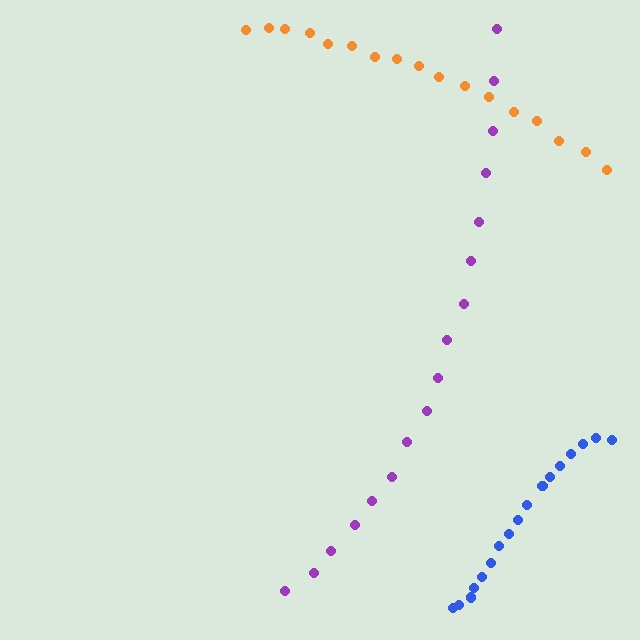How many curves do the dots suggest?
There are 3 distinct paths.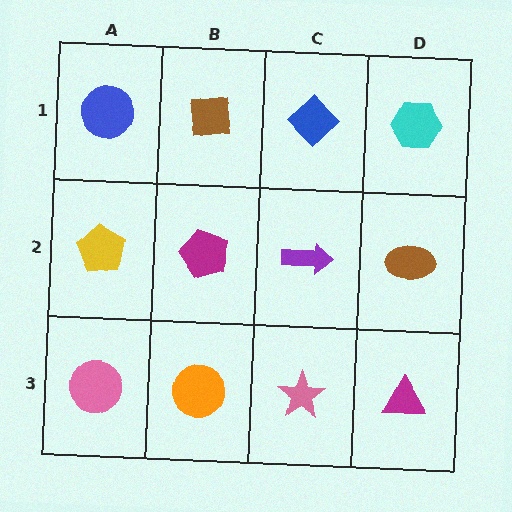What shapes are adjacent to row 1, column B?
A magenta pentagon (row 2, column B), a blue circle (row 1, column A), a blue diamond (row 1, column C).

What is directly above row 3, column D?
A brown ellipse.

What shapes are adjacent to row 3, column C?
A purple arrow (row 2, column C), an orange circle (row 3, column B), a magenta triangle (row 3, column D).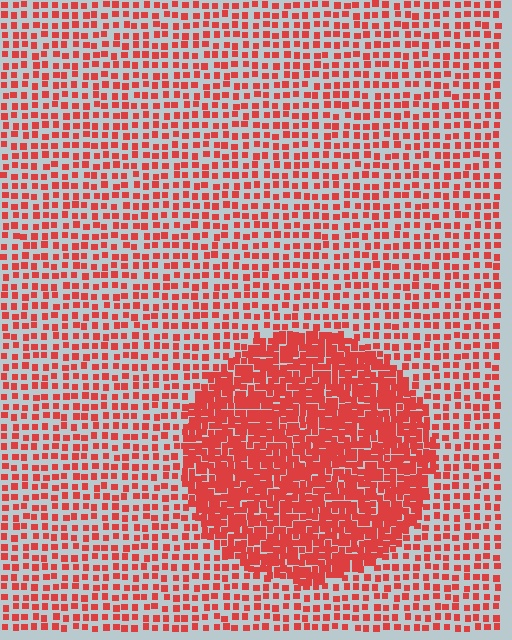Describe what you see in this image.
The image contains small red elements arranged at two different densities. A circle-shaped region is visible where the elements are more densely packed than the surrounding area.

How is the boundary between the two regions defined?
The boundary is defined by a change in element density (approximately 2.4x ratio). All elements are the same color, size, and shape.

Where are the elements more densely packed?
The elements are more densely packed inside the circle boundary.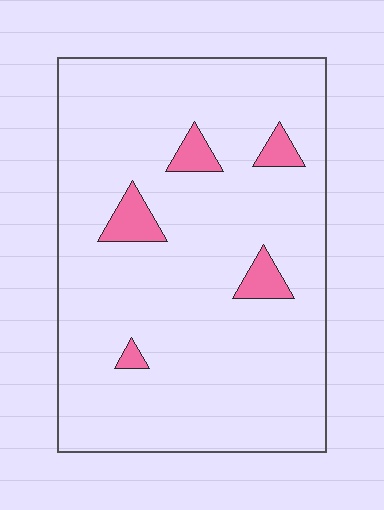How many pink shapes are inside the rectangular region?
5.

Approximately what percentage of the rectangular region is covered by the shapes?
Approximately 5%.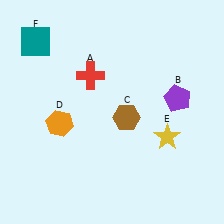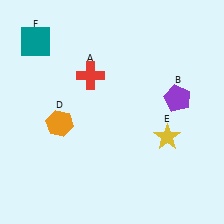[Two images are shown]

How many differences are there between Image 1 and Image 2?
There is 1 difference between the two images.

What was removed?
The brown hexagon (C) was removed in Image 2.